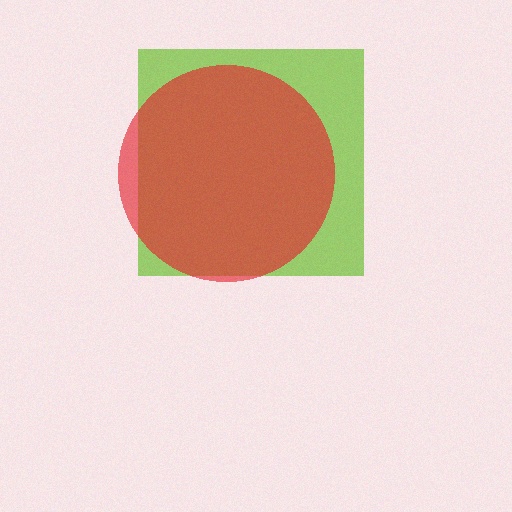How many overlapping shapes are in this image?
There are 2 overlapping shapes in the image.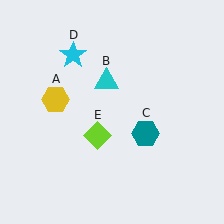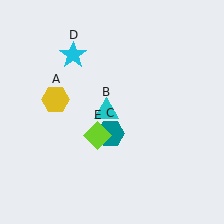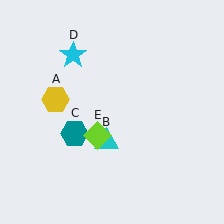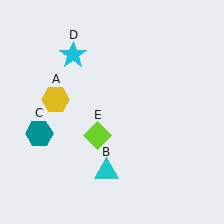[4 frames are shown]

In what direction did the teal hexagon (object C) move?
The teal hexagon (object C) moved left.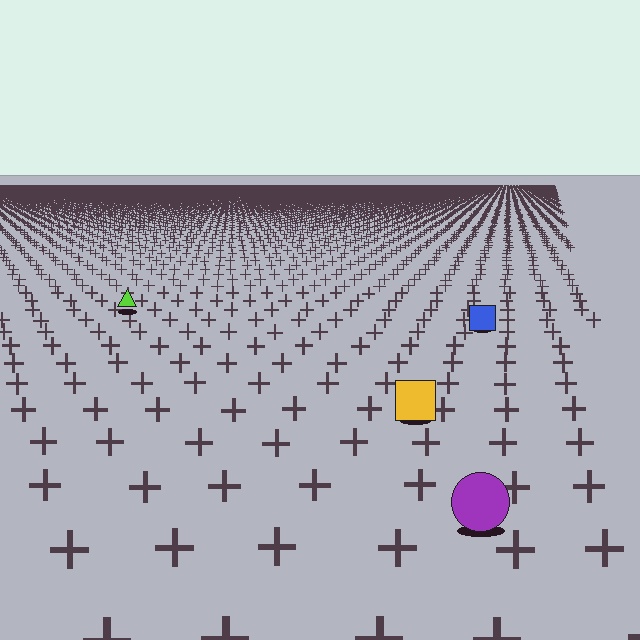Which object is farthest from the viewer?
The lime triangle is farthest from the viewer. It appears smaller and the ground texture around it is denser.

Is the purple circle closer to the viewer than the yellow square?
Yes. The purple circle is closer — you can tell from the texture gradient: the ground texture is coarser near it.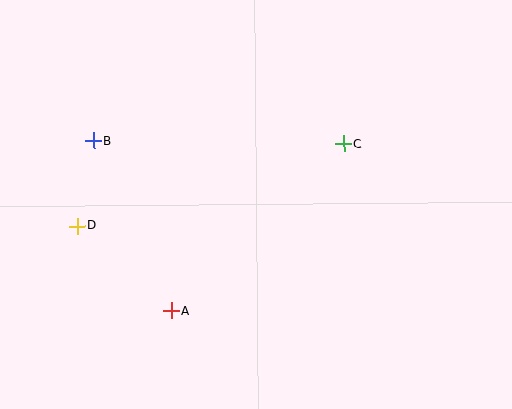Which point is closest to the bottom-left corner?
Point A is closest to the bottom-left corner.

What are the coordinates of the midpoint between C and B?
The midpoint between C and B is at (219, 143).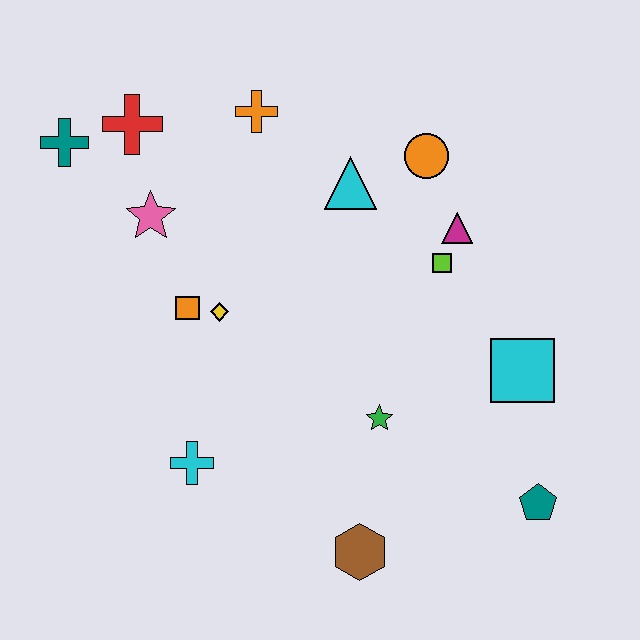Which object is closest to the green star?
The brown hexagon is closest to the green star.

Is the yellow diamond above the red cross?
No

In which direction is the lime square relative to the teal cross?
The lime square is to the right of the teal cross.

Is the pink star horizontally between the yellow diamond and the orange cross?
No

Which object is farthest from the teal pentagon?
The teal cross is farthest from the teal pentagon.